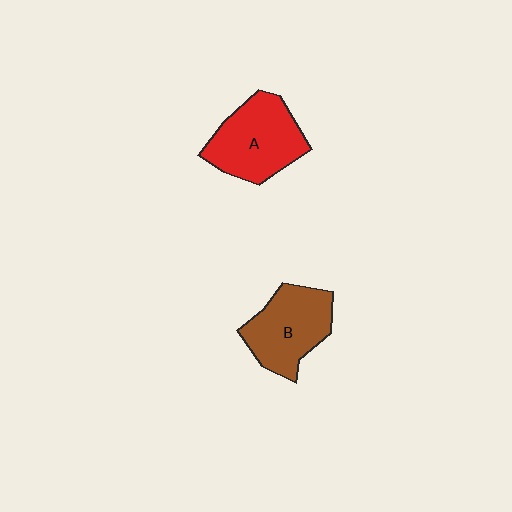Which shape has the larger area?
Shape A (red).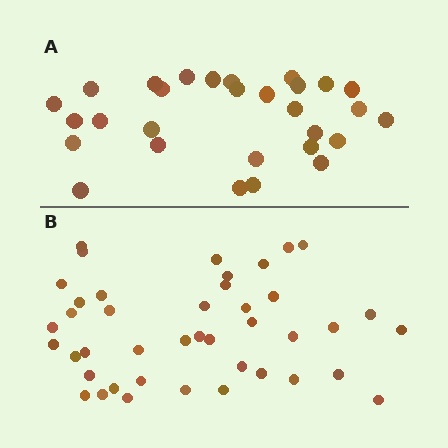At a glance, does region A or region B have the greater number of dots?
Region B (the bottom region) has more dots.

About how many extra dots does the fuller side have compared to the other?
Region B has approximately 15 more dots than region A.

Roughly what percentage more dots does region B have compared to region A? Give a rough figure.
About 45% more.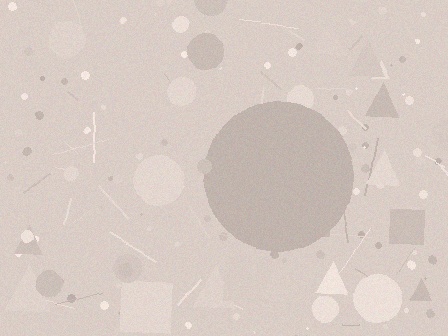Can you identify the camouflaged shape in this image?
The camouflaged shape is a circle.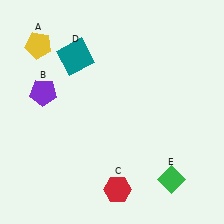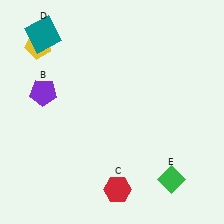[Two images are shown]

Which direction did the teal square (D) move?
The teal square (D) moved left.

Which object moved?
The teal square (D) moved left.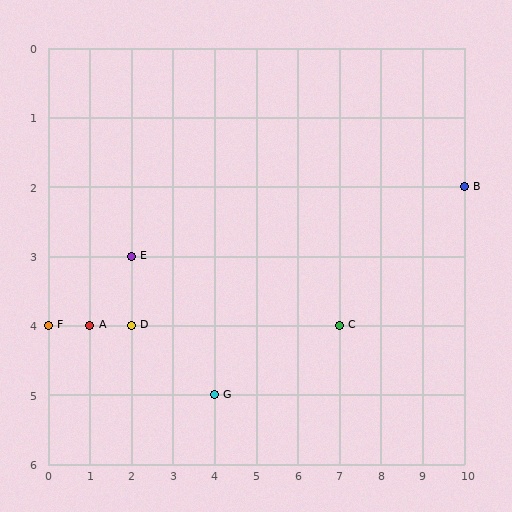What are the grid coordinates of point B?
Point B is at grid coordinates (10, 2).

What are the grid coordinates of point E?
Point E is at grid coordinates (2, 3).